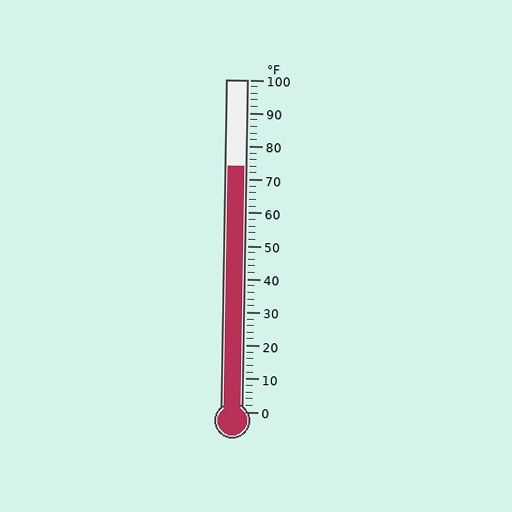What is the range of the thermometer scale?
The thermometer scale ranges from 0°F to 100°F.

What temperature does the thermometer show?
The thermometer shows approximately 74°F.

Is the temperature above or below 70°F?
The temperature is above 70°F.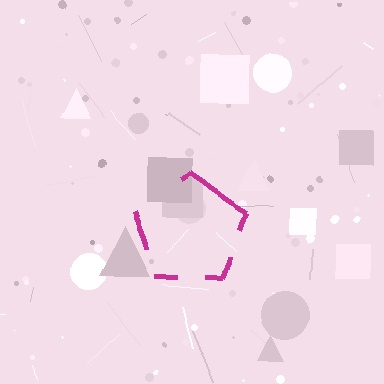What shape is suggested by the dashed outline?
The dashed outline suggests a pentagon.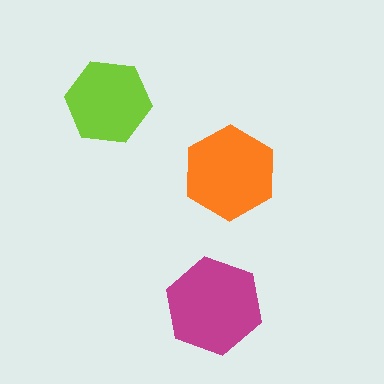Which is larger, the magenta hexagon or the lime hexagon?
The magenta one.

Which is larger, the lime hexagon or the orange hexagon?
The orange one.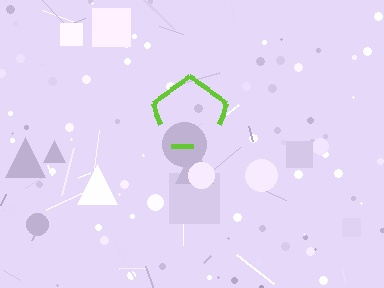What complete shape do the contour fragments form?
The contour fragments form a pentagon.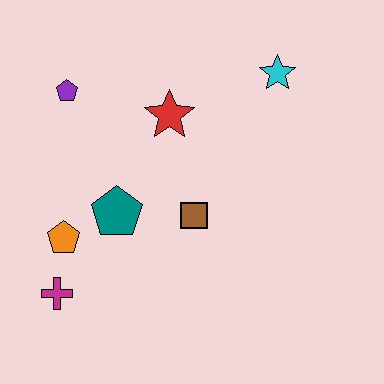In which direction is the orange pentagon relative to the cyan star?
The orange pentagon is to the left of the cyan star.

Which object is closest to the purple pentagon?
The red star is closest to the purple pentagon.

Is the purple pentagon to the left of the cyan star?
Yes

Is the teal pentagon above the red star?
No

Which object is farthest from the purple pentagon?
The cyan star is farthest from the purple pentagon.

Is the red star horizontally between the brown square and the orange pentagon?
Yes